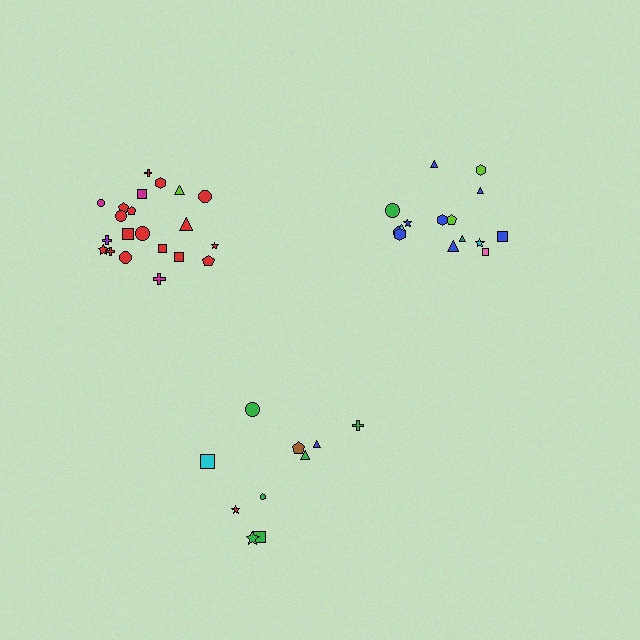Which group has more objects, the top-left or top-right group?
The top-left group.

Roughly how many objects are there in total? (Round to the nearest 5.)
Roughly 45 objects in total.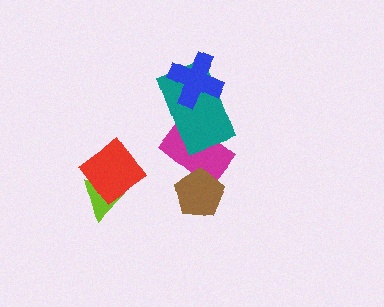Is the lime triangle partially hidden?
Yes, it is partially covered by another shape.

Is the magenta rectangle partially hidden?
Yes, it is partially covered by another shape.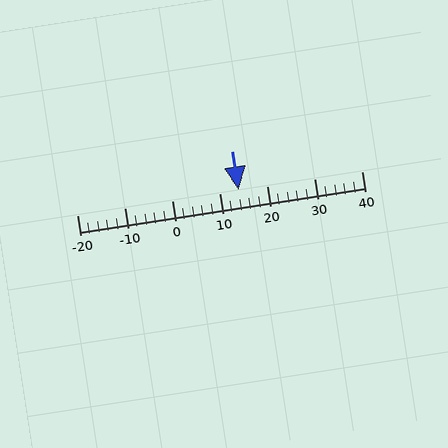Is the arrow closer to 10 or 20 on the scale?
The arrow is closer to 10.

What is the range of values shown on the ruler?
The ruler shows values from -20 to 40.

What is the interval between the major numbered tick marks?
The major tick marks are spaced 10 units apart.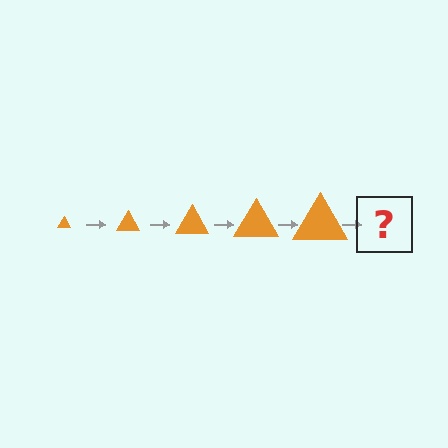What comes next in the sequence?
The next element should be an orange triangle, larger than the previous one.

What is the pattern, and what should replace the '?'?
The pattern is that the triangle gets progressively larger each step. The '?' should be an orange triangle, larger than the previous one.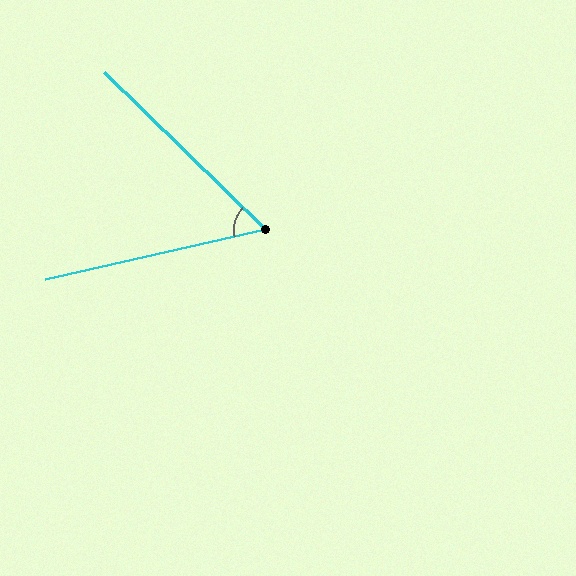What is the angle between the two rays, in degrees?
Approximately 57 degrees.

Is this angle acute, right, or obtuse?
It is acute.